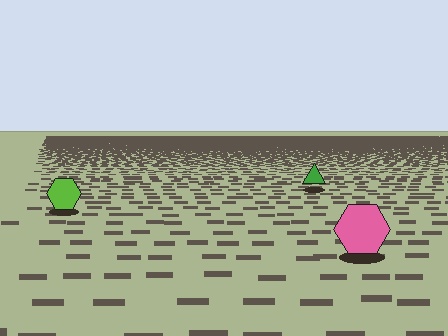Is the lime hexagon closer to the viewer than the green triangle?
Yes. The lime hexagon is closer — you can tell from the texture gradient: the ground texture is coarser near it.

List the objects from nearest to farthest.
From nearest to farthest: the pink hexagon, the lime hexagon, the green triangle.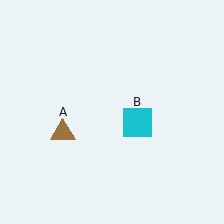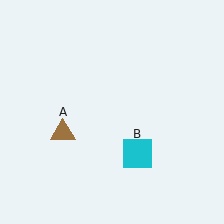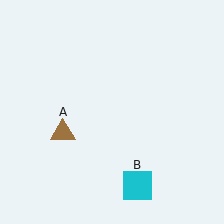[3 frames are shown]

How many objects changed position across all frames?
1 object changed position: cyan square (object B).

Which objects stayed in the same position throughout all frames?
Brown triangle (object A) remained stationary.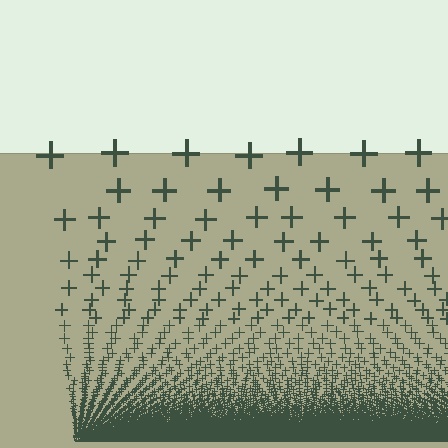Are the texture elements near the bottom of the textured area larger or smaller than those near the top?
Smaller. The gradient is inverted — elements near the bottom are smaller and denser.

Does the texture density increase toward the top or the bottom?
Density increases toward the bottom.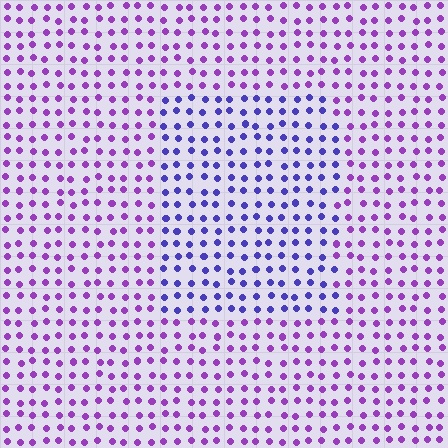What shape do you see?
I see a rectangle.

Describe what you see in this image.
The image is filled with small purple elements in a uniform arrangement. A rectangle-shaped region is visible where the elements are tinted to a slightly different hue, forming a subtle color boundary.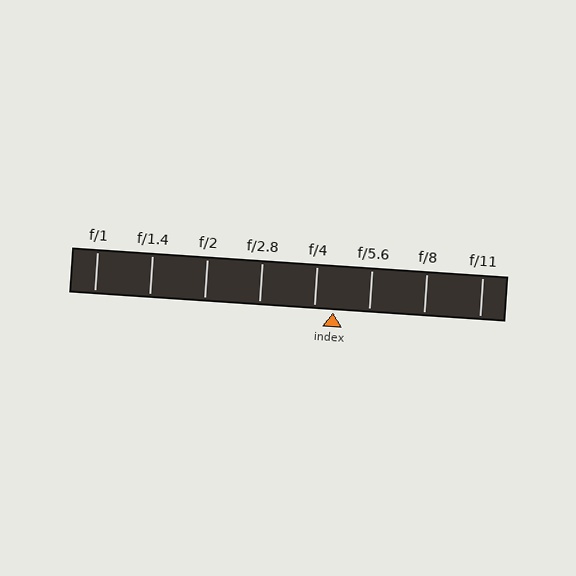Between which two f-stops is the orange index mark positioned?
The index mark is between f/4 and f/5.6.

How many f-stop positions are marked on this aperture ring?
There are 8 f-stop positions marked.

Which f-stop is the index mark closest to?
The index mark is closest to f/4.